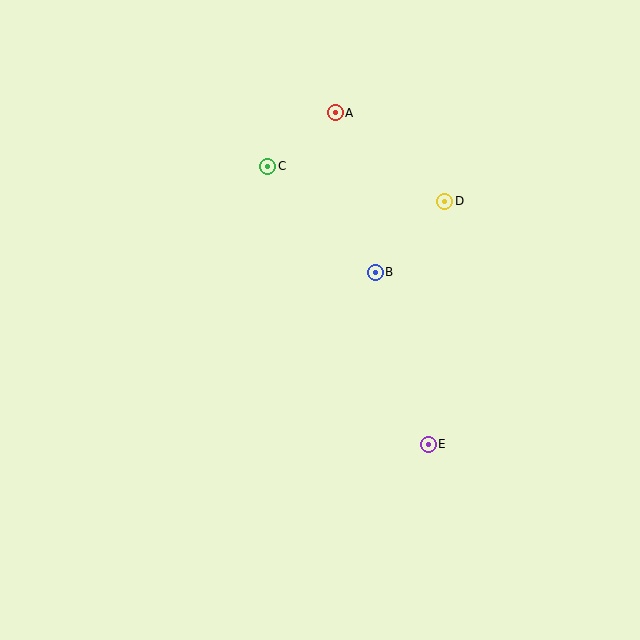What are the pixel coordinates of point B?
Point B is at (375, 272).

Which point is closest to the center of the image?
Point B at (375, 272) is closest to the center.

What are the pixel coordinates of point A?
Point A is at (335, 113).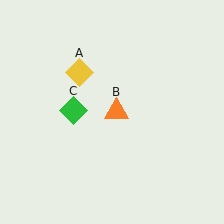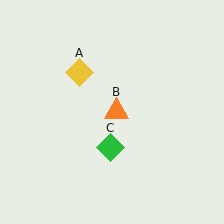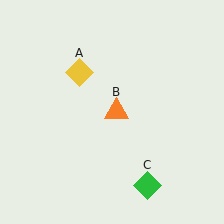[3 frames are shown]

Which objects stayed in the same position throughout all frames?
Yellow diamond (object A) and orange triangle (object B) remained stationary.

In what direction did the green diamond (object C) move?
The green diamond (object C) moved down and to the right.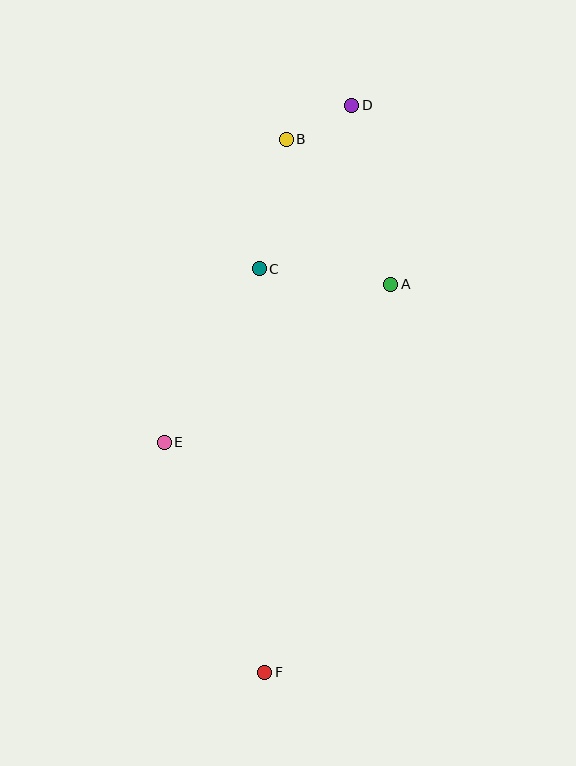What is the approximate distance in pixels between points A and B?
The distance between A and B is approximately 179 pixels.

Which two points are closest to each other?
Points B and D are closest to each other.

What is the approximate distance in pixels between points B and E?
The distance between B and E is approximately 326 pixels.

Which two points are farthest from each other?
Points D and F are farthest from each other.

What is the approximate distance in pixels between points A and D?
The distance between A and D is approximately 183 pixels.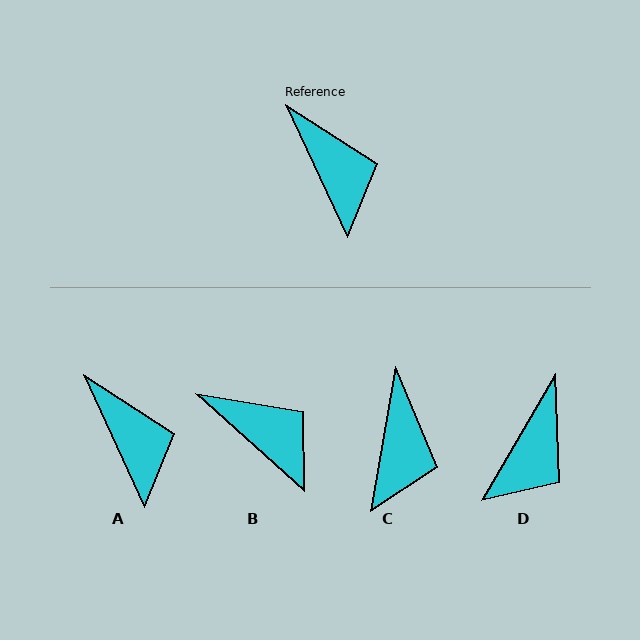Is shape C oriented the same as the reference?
No, it is off by about 34 degrees.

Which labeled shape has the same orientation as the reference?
A.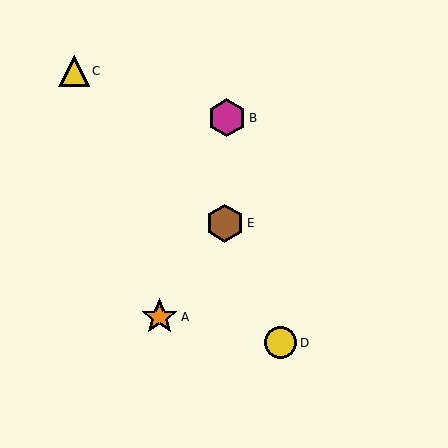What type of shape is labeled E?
Shape E is a brown hexagon.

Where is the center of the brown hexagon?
The center of the brown hexagon is at (225, 223).